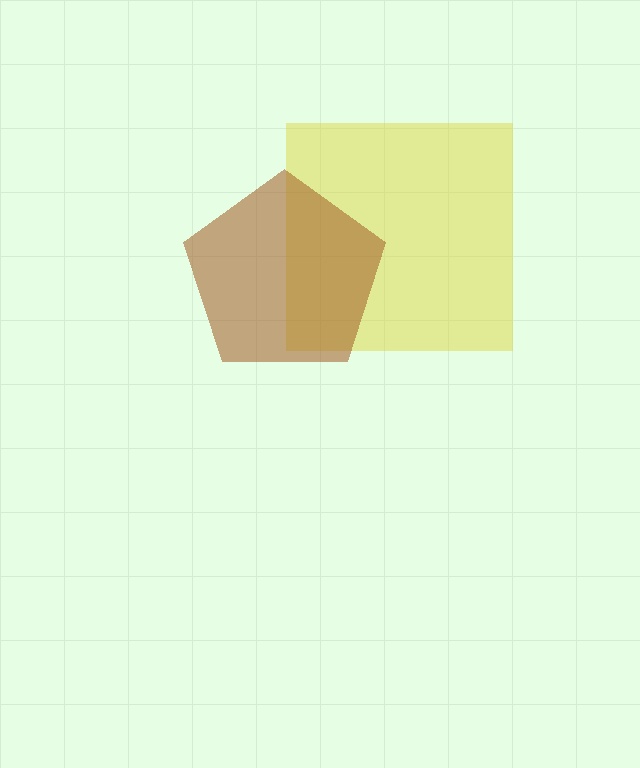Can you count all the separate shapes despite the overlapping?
Yes, there are 2 separate shapes.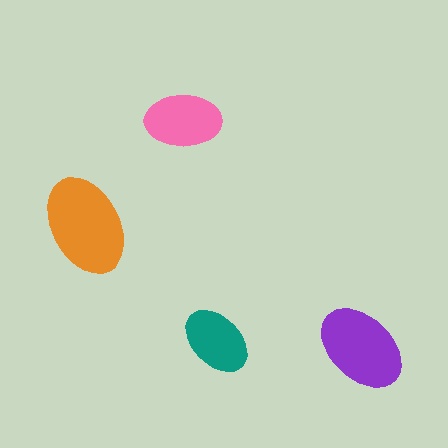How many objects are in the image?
There are 4 objects in the image.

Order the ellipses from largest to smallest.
the orange one, the purple one, the pink one, the teal one.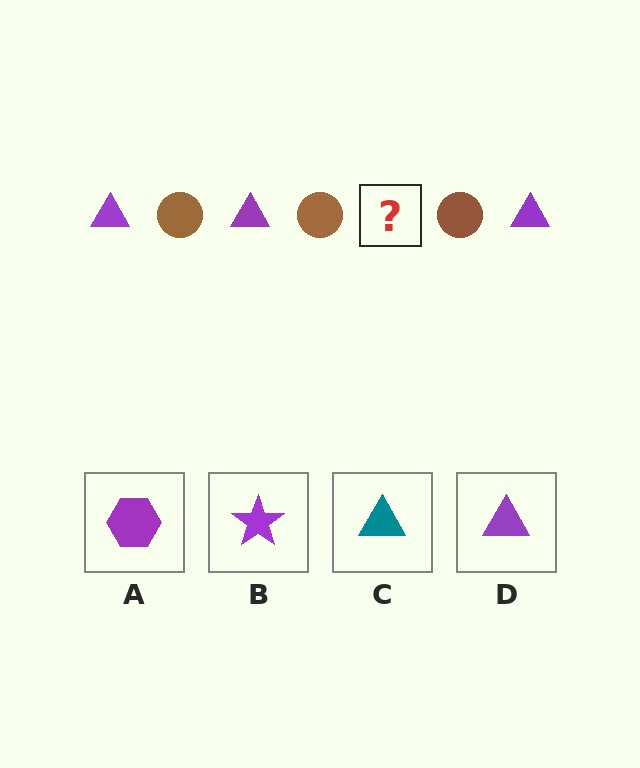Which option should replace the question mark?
Option D.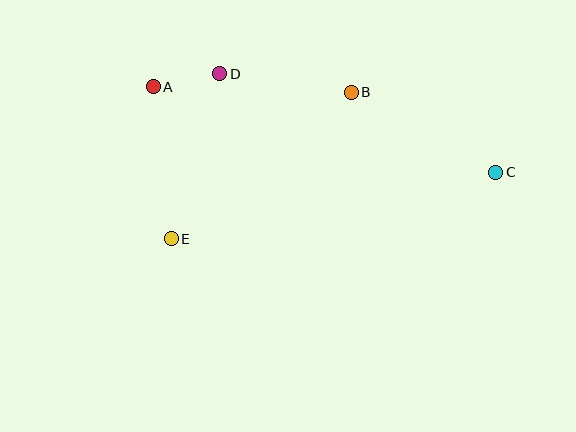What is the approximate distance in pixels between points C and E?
The distance between C and E is approximately 331 pixels.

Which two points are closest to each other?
Points A and D are closest to each other.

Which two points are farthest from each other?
Points A and C are farthest from each other.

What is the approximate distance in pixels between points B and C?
The distance between B and C is approximately 165 pixels.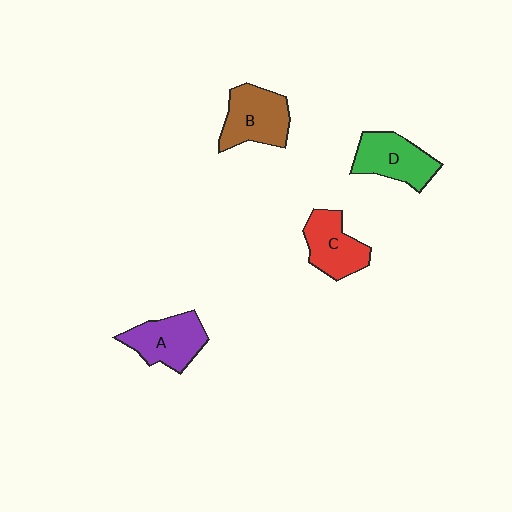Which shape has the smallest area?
Shape C (red).